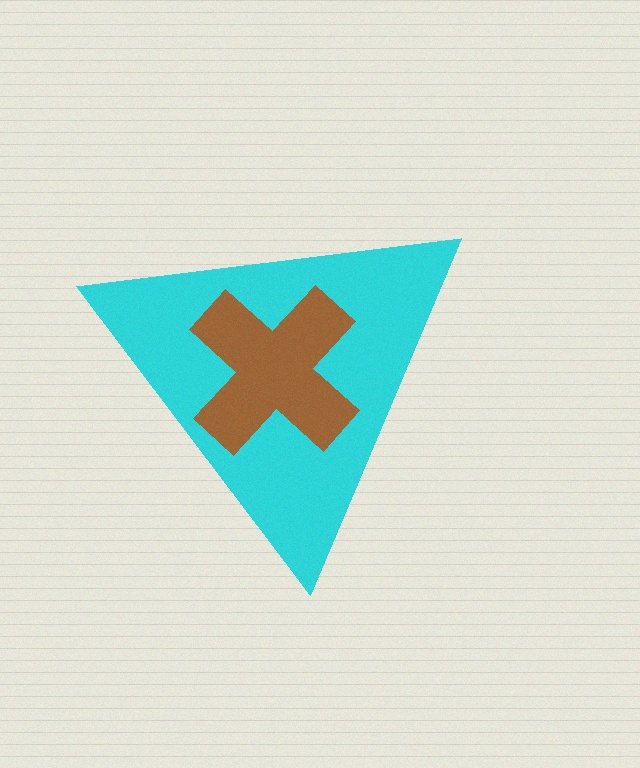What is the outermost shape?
The cyan triangle.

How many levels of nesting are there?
2.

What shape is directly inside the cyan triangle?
The brown cross.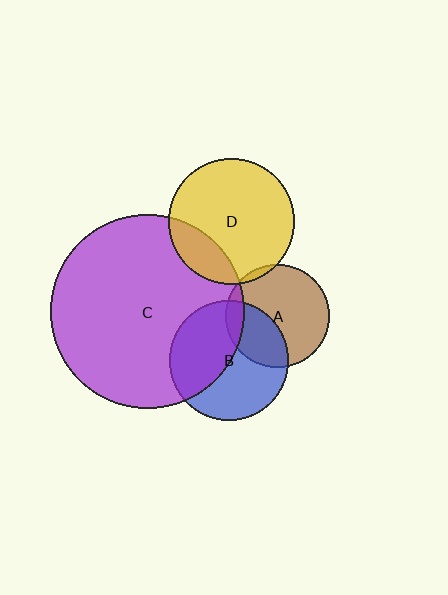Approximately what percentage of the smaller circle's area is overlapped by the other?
Approximately 10%.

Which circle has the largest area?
Circle C (purple).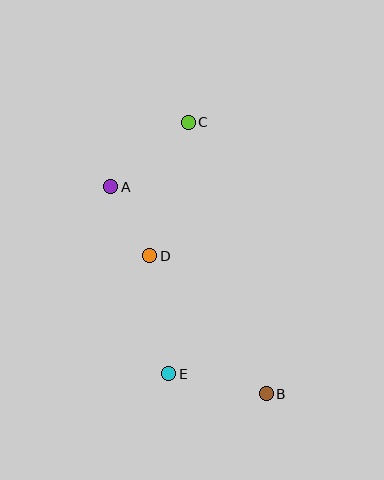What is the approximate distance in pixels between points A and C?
The distance between A and C is approximately 101 pixels.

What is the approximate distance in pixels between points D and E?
The distance between D and E is approximately 119 pixels.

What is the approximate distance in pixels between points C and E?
The distance between C and E is approximately 252 pixels.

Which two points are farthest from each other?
Points B and C are farthest from each other.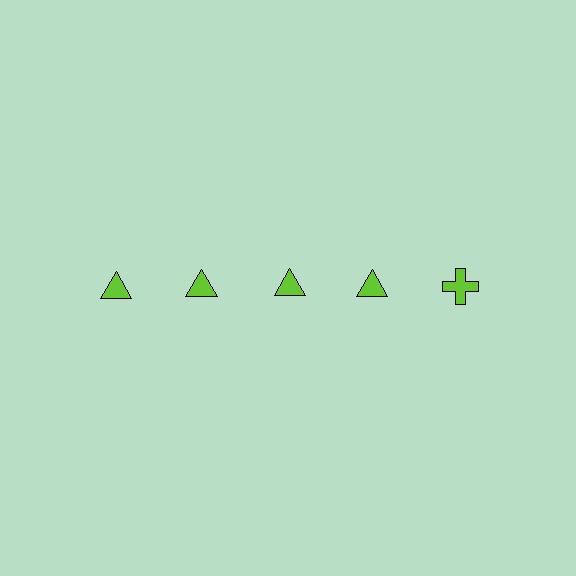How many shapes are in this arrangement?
There are 5 shapes arranged in a grid pattern.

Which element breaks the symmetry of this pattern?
The lime cross in the top row, rightmost column breaks the symmetry. All other shapes are lime triangles.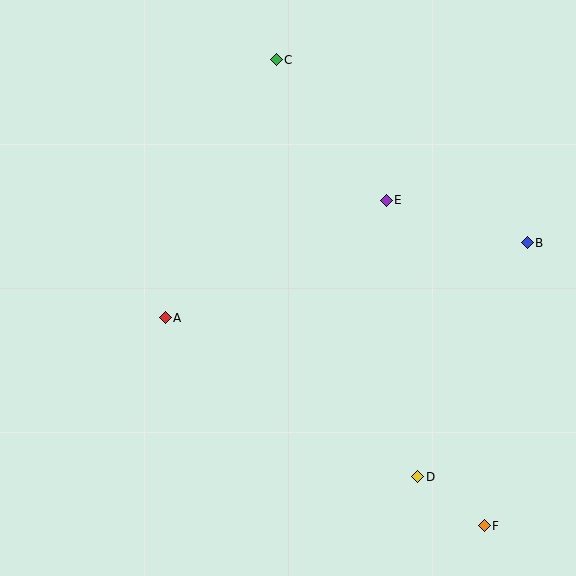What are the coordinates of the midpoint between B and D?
The midpoint between B and D is at (472, 360).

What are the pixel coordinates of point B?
Point B is at (527, 243).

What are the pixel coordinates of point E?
Point E is at (386, 200).